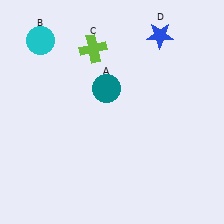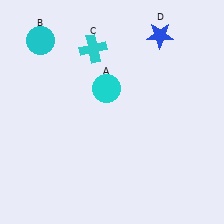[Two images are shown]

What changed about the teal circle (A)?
In Image 1, A is teal. In Image 2, it changed to cyan.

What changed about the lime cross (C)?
In Image 1, C is lime. In Image 2, it changed to cyan.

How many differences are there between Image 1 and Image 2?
There are 2 differences between the two images.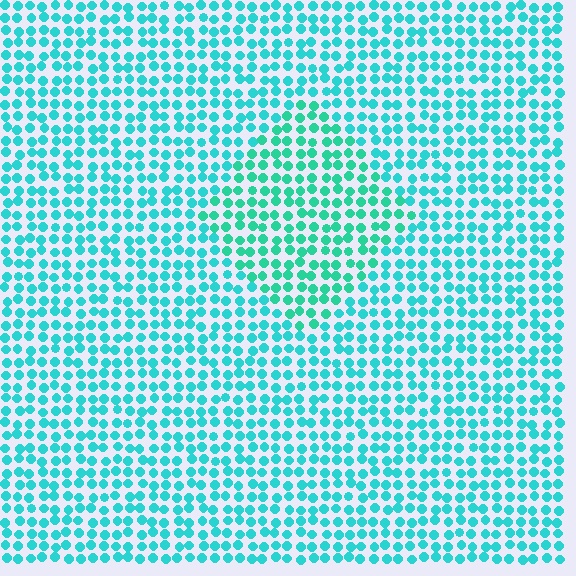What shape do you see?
I see a diamond.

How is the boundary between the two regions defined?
The boundary is defined purely by a slight shift in hue (about 19 degrees). Spacing, size, and orientation are identical on both sides.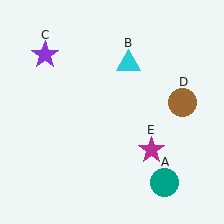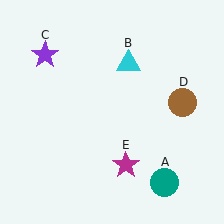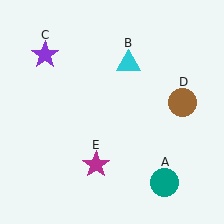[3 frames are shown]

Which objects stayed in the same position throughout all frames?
Teal circle (object A) and cyan triangle (object B) and purple star (object C) and brown circle (object D) remained stationary.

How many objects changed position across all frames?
1 object changed position: magenta star (object E).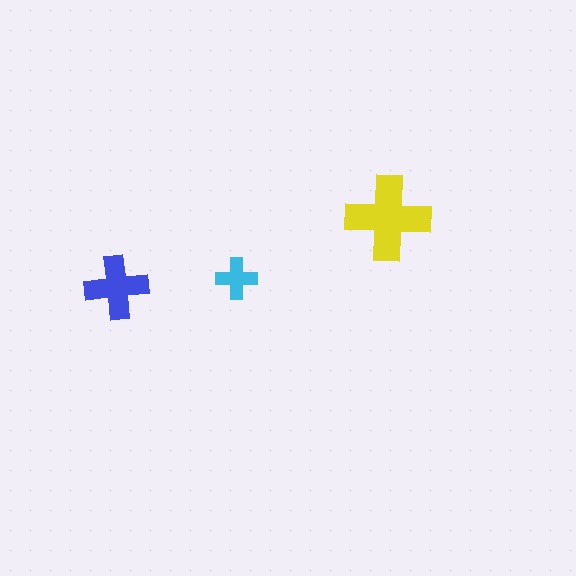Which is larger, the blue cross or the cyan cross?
The blue one.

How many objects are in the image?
There are 3 objects in the image.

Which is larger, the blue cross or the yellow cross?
The yellow one.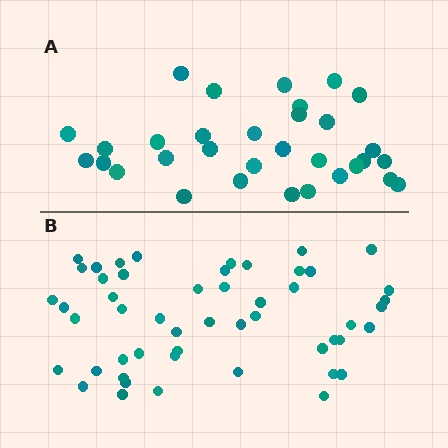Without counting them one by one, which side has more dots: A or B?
Region B (the bottom region) has more dots.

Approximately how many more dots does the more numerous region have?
Region B has approximately 20 more dots than region A.